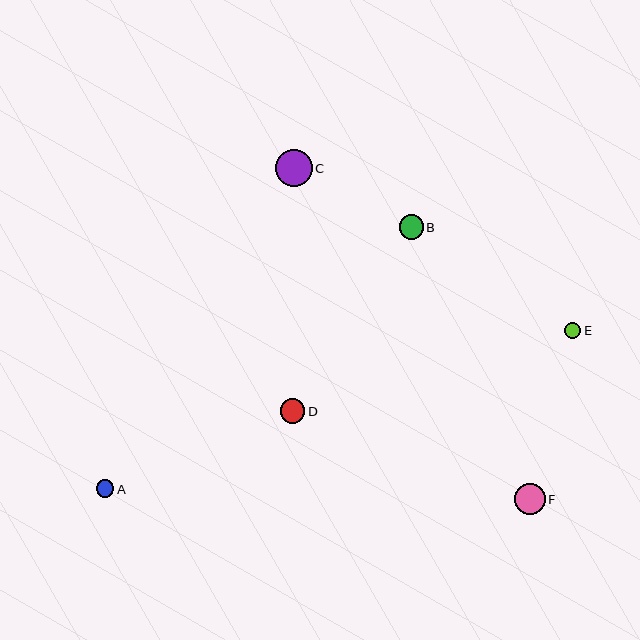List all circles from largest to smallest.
From largest to smallest: C, F, D, B, A, E.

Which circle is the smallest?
Circle E is the smallest with a size of approximately 16 pixels.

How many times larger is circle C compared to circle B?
Circle C is approximately 1.5 times the size of circle B.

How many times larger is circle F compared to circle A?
Circle F is approximately 1.8 times the size of circle A.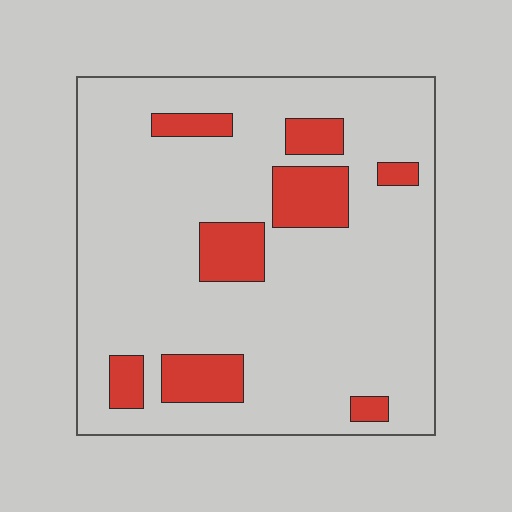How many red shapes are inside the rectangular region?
8.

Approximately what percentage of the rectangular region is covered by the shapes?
Approximately 15%.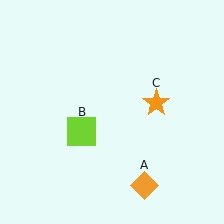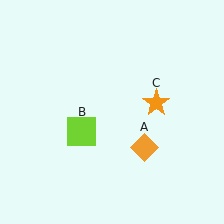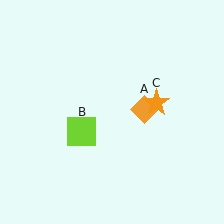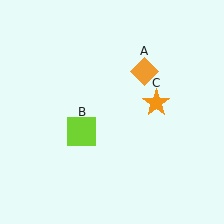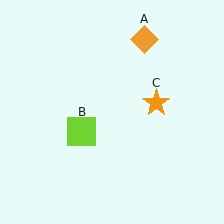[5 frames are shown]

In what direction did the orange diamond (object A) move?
The orange diamond (object A) moved up.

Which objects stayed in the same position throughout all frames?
Lime square (object B) and orange star (object C) remained stationary.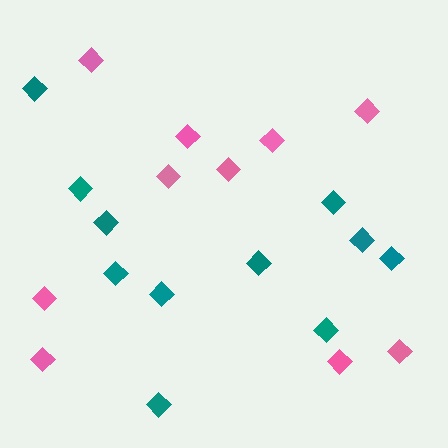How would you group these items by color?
There are 2 groups: one group of teal diamonds (11) and one group of pink diamonds (10).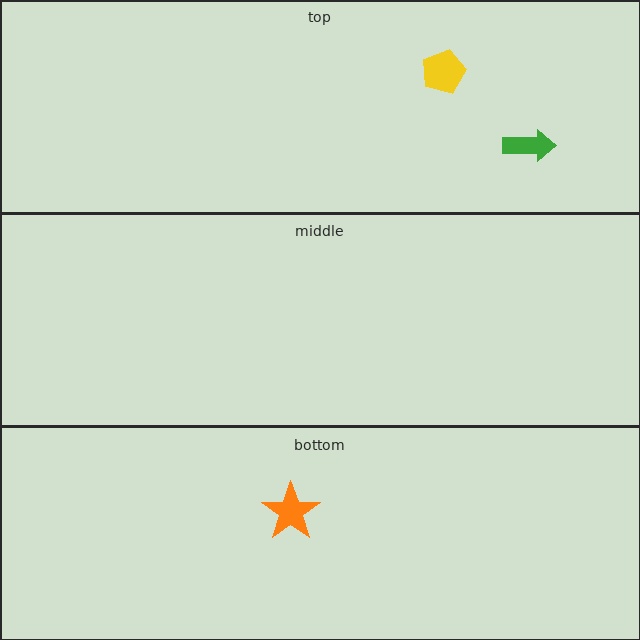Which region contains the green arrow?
The top region.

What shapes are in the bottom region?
The orange star.